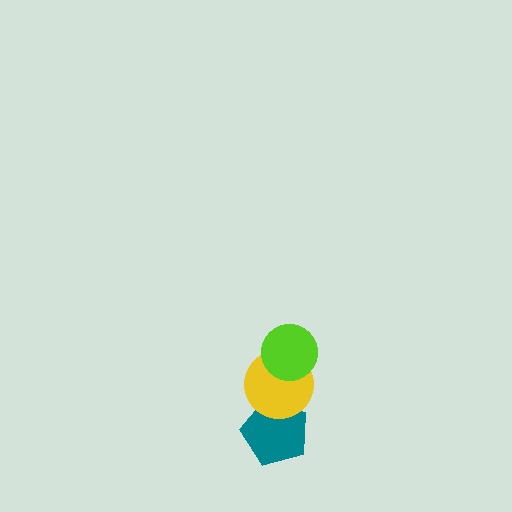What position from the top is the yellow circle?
The yellow circle is 2nd from the top.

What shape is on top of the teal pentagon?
The yellow circle is on top of the teal pentagon.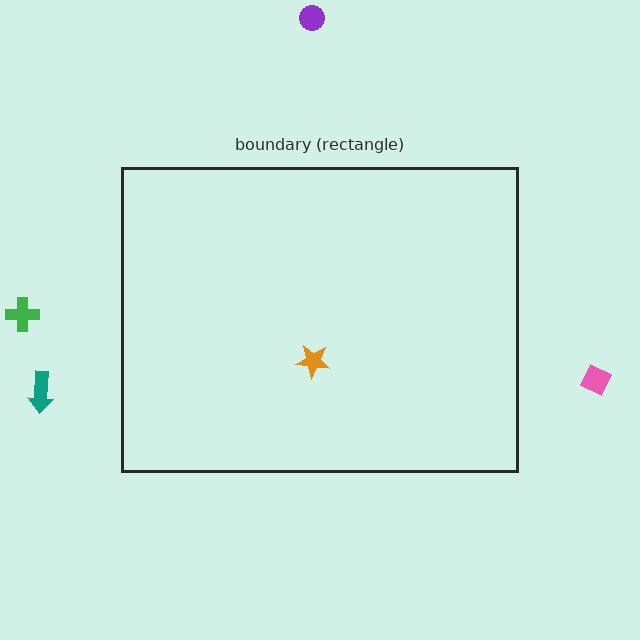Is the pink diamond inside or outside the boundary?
Outside.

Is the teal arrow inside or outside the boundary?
Outside.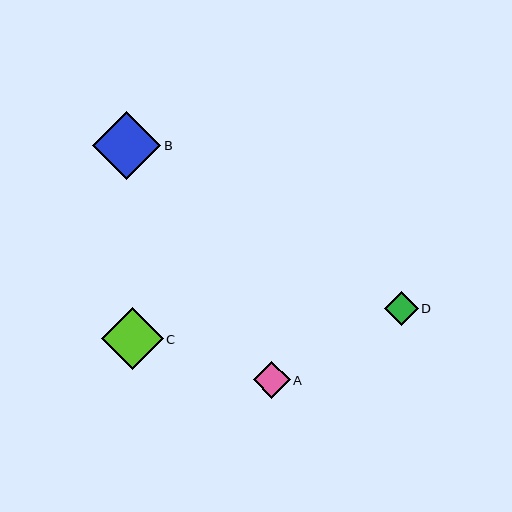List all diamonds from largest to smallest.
From largest to smallest: B, C, A, D.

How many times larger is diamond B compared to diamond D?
Diamond B is approximately 2.0 times the size of diamond D.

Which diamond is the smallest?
Diamond D is the smallest with a size of approximately 33 pixels.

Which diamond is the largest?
Diamond B is the largest with a size of approximately 68 pixels.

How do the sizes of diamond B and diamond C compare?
Diamond B and diamond C are approximately the same size.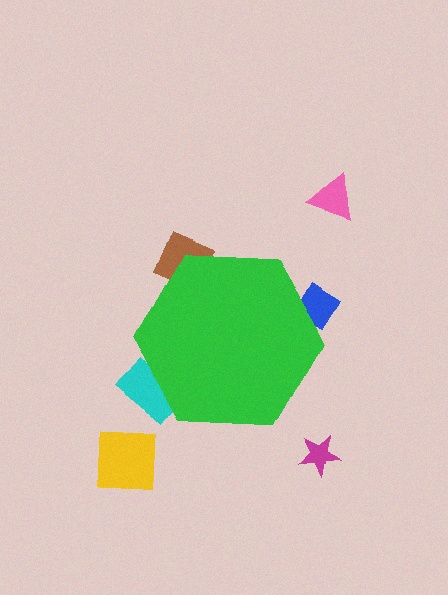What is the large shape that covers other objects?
A green hexagon.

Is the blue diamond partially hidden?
Yes, the blue diamond is partially hidden behind the green hexagon.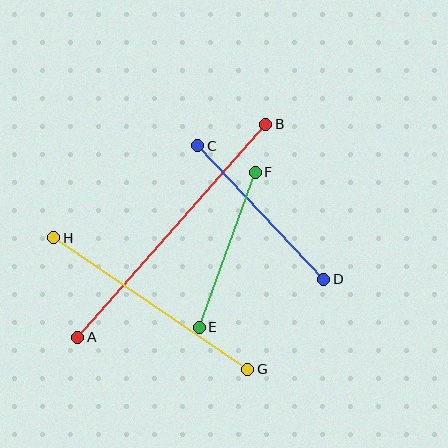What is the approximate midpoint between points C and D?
The midpoint is at approximately (261, 212) pixels.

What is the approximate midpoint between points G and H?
The midpoint is at approximately (151, 304) pixels.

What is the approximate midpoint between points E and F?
The midpoint is at approximately (227, 250) pixels.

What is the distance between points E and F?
The distance is approximately 165 pixels.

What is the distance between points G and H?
The distance is approximately 235 pixels.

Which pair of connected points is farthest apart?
Points A and B are farthest apart.